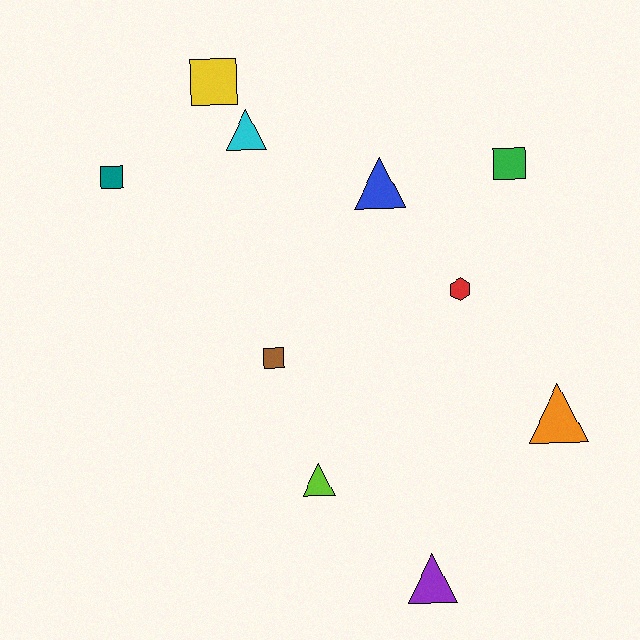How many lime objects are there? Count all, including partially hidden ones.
There is 1 lime object.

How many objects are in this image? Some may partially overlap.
There are 10 objects.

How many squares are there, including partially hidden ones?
There are 4 squares.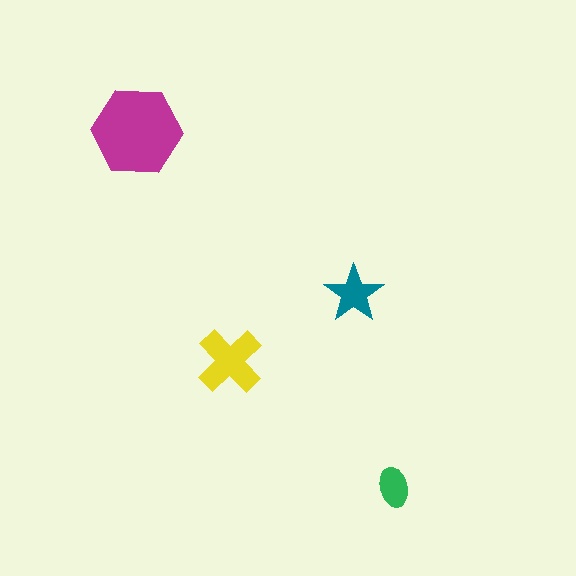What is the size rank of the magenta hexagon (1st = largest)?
1st.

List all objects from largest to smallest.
The magenta hexagon, the yellow cross, the teal star, the green ellipse.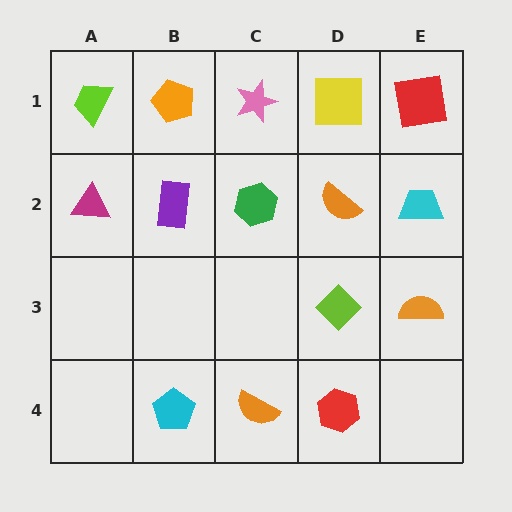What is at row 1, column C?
A pink star.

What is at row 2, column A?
A magenta triangle.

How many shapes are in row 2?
5 shapes.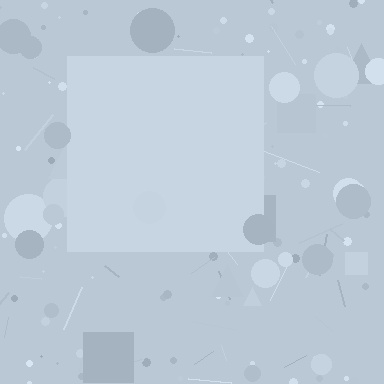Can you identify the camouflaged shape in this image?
The camouflaged shape is a square.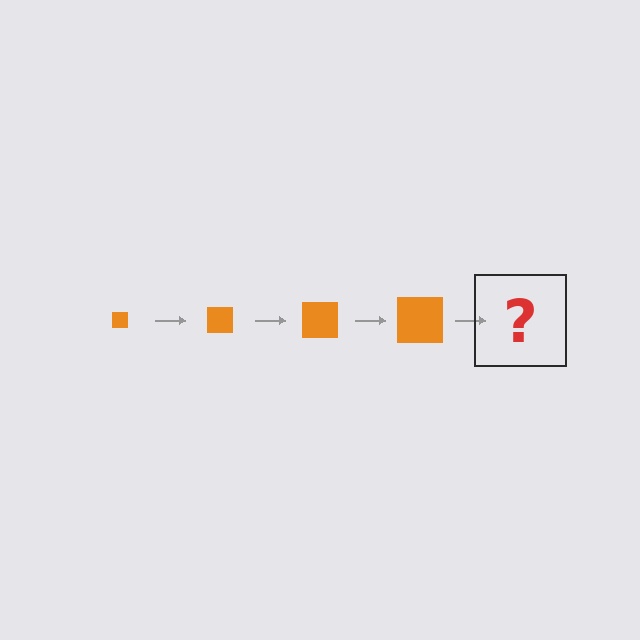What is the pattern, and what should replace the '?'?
The pattern is that the square gets progressively larger each step. The '?' should be an orange square, larger than the previous one.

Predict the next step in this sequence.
The next step is an orange square, larger than the previous one.